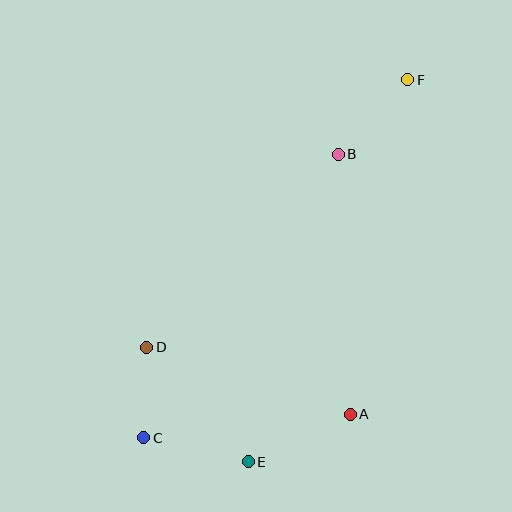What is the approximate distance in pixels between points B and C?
The distance between B and C is approximately 344 pixels.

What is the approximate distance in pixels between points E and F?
The distance between E and F is approximately 414 pixels.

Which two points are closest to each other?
Points C and D are closest to each other.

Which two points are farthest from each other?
Points C and F are farthest from each other.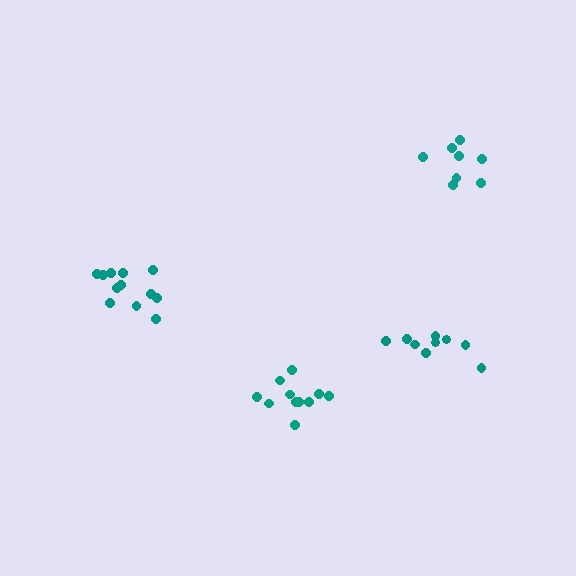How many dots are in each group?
Group 1: 12 dots, Group 2: 11 dots, Group 3: 9 dots, Group 4: 8 dots (40 total).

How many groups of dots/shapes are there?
There are 4 groups.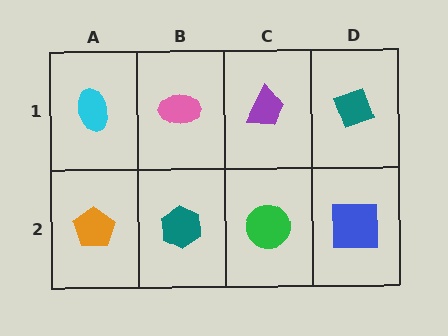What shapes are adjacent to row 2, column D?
A teal diamond (row 1, column D), a green circle (row 2, column C).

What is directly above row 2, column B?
A pink ellipse.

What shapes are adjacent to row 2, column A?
A cyan ellipse (row 1, column A), a teal hexagon (row 2, column B).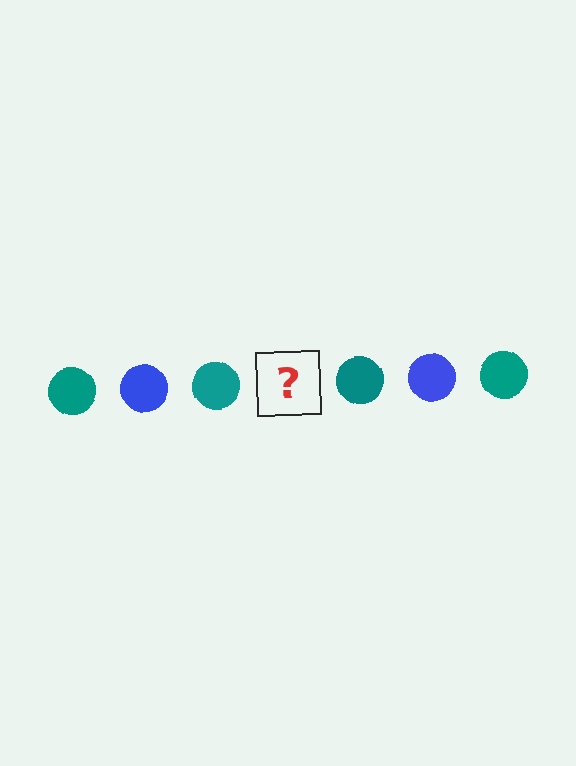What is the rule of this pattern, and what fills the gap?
The rule is that the pattern cycles through teal, blue circles. The gap should be filled with a blue circle.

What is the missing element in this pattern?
The missing element is a blue circle.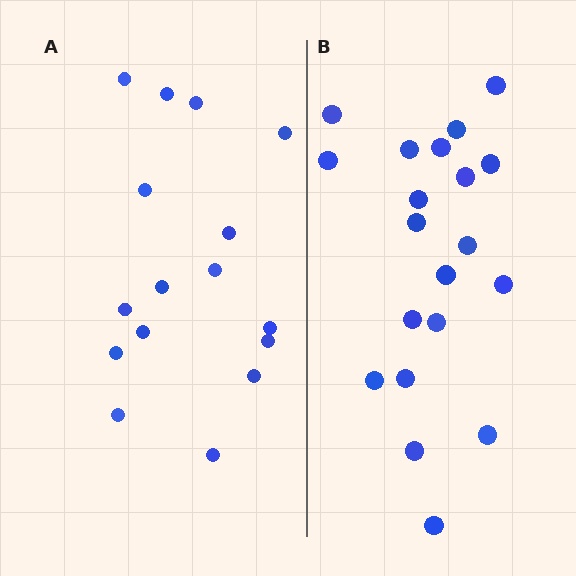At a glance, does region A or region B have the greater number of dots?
Region B (the right region) has more dots.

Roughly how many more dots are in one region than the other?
Region B has about 4 more dots than region A.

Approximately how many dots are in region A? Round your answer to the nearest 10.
About 20 dots. (The exact count is 16, which rounds to 20.)